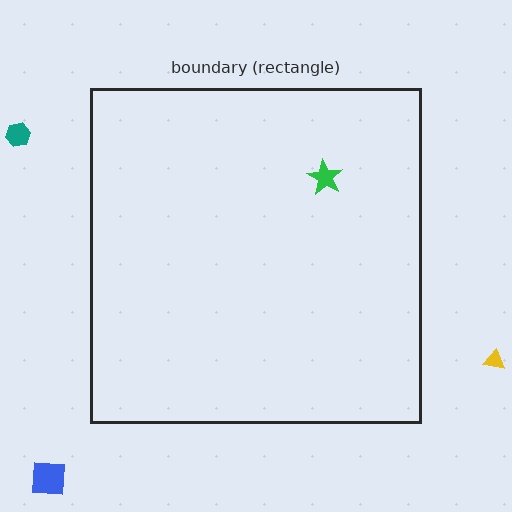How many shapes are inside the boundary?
1 inside, 3 outside.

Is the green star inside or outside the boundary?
Inside.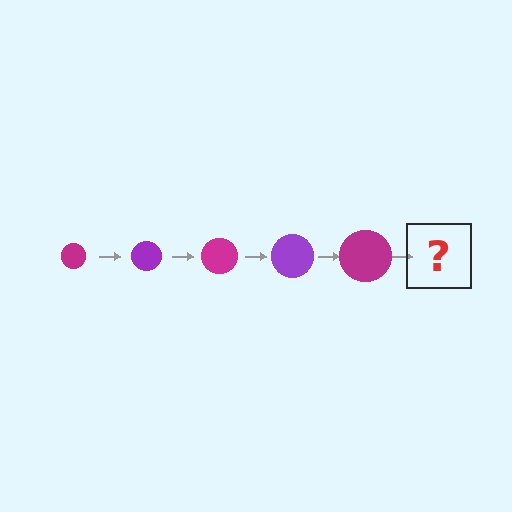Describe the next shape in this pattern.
It should be a purple circle, larger than the previous one.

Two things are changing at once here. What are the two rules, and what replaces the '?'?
The two rules are that the circle grows larger each step and the color cycles through magenta and purple. The '?' should be a purple circle, larger than the previous one.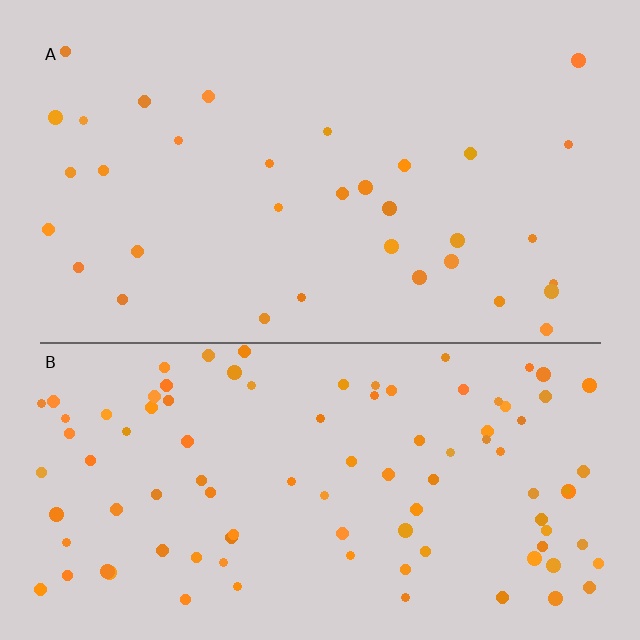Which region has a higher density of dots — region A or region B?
B (the bottom).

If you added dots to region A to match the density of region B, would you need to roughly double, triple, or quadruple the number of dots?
Approximately triple.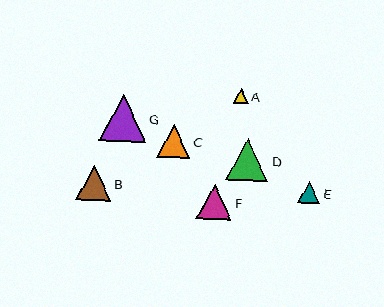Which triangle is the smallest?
Triangle A is the smallest with a size of approximately 15 pixels.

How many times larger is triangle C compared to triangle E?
Triangle C is approximately 1.5 times the size of triangle E.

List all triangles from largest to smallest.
From largest to smallest: G, D, F, B, C, E, A.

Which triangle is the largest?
Triangle G is the largest with a size of approximately 47 pixels.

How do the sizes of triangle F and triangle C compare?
Triangle F and triangle C are approximately the same size.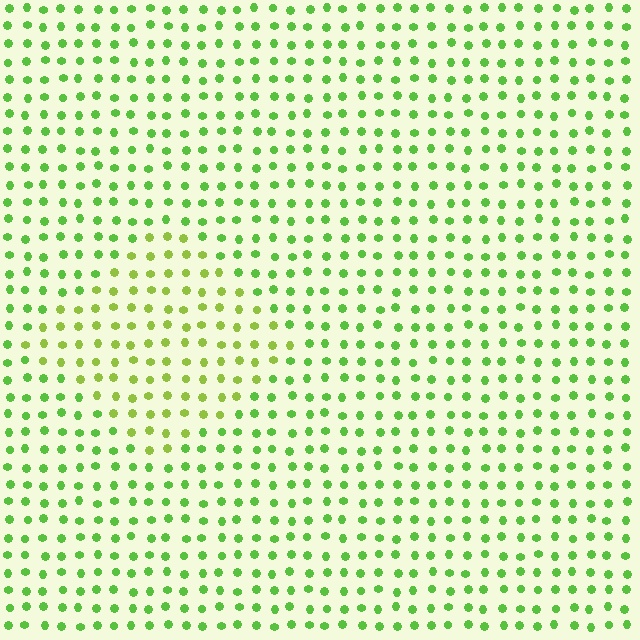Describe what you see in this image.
The image is filled with small lime elements in a uniform arrangement. A diamond-shaped region is visible where the elements are tinted to a slightly different hue, forming a subtle color boundary.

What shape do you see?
I see a diamond.